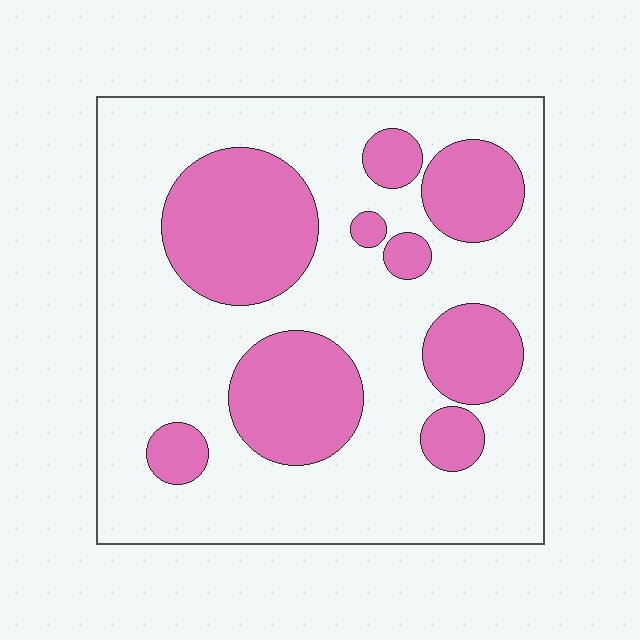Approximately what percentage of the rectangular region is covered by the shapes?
Approximately 30%.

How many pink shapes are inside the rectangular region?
9.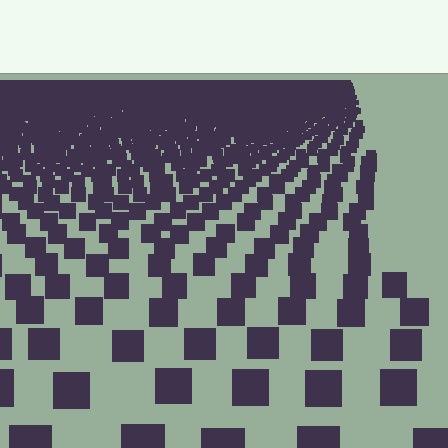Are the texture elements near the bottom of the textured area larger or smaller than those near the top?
Larger. Near the bottom, elements are closer to the viewer and appear at a bigger on-screen size.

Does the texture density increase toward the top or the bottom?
Density increases toward the top.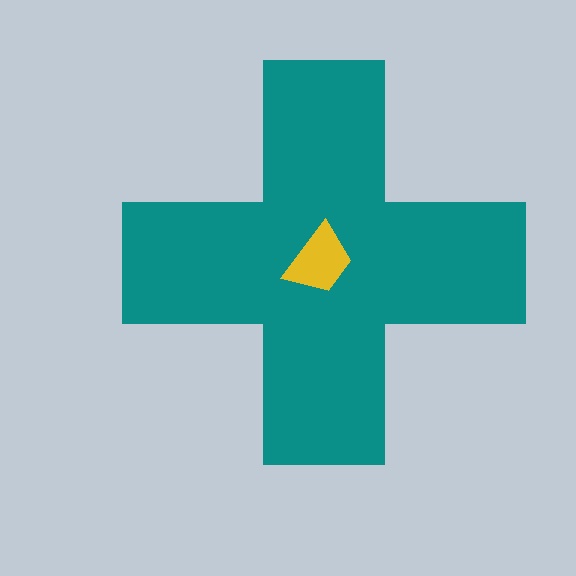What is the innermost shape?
The yellow trapezoid.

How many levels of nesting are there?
2.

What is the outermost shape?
The teal cross.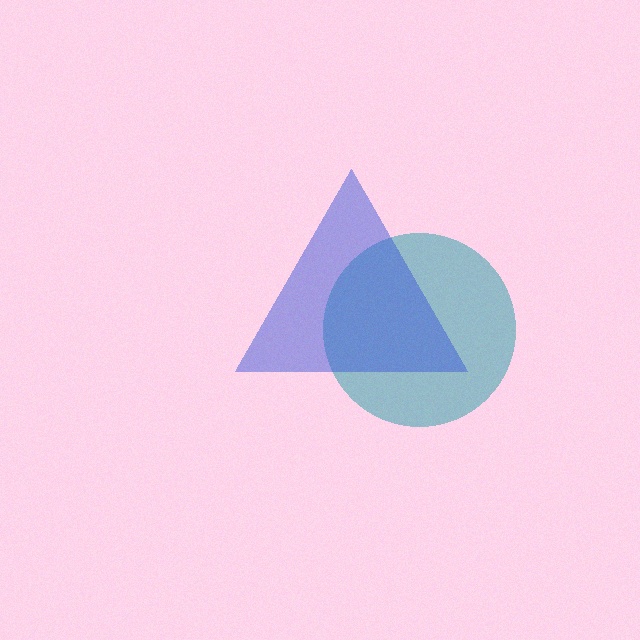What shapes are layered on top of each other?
The layered shapes are: a teal circle, a blue triangle.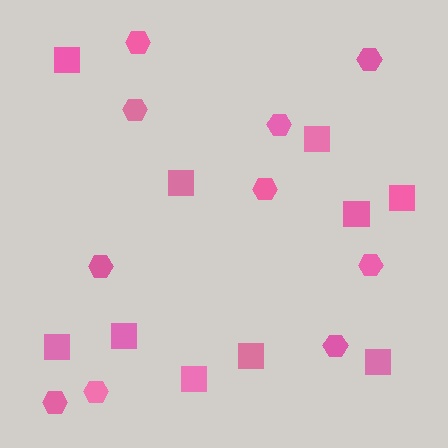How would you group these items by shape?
There are 2 groups: one group of squares (10) and one group of hexagons (10).